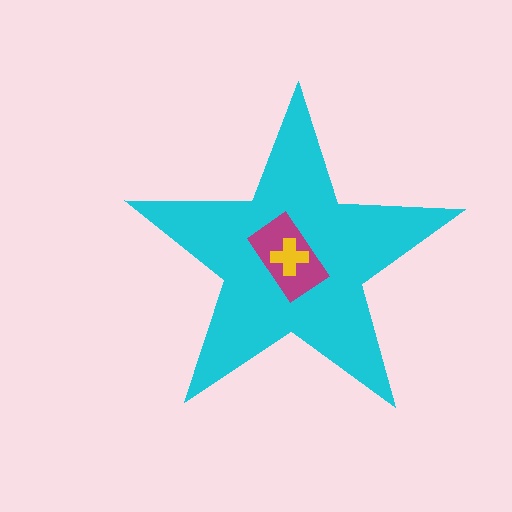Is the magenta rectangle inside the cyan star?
Yes.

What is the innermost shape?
The yellow cross.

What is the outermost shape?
The cyan star.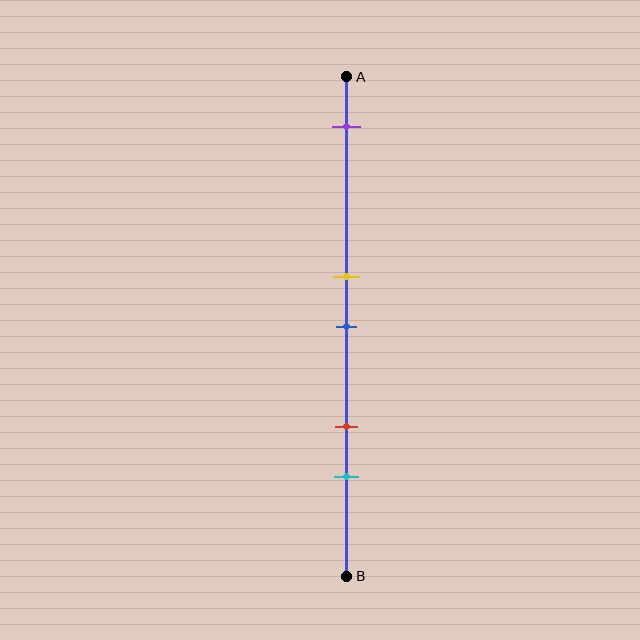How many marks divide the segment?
There are 5 marks dividing the segment.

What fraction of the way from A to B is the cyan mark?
The cyan mark is approximately 80% (0.8) of the way from A to B.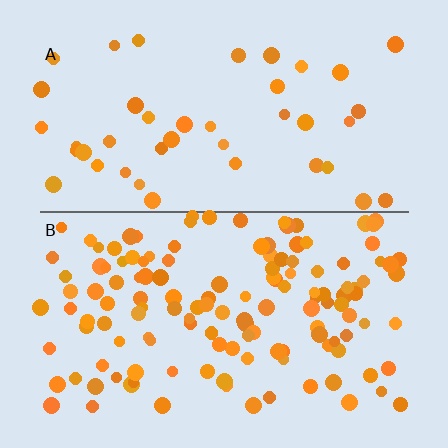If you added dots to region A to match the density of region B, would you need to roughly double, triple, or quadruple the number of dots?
Approximately triple.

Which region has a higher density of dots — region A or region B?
B (the bottom).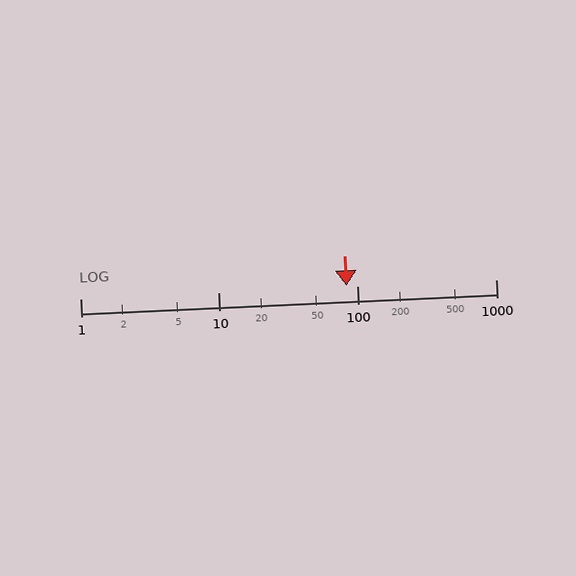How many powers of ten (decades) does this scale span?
The scale spans 3 decades, from 1 to 1000.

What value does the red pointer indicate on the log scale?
The pointer indicates approximately 83.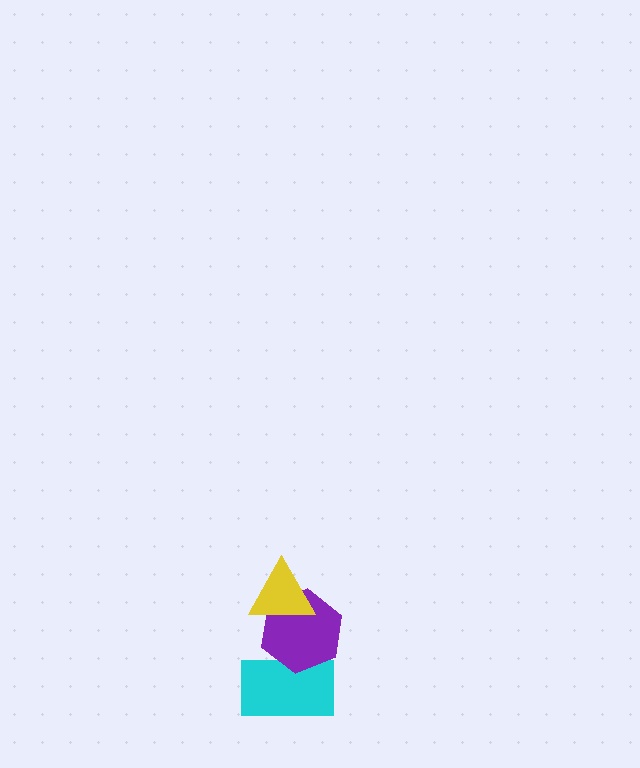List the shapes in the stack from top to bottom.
From top to bottom: the yellow triangle, the purple hexagon, the cyan rectangle.